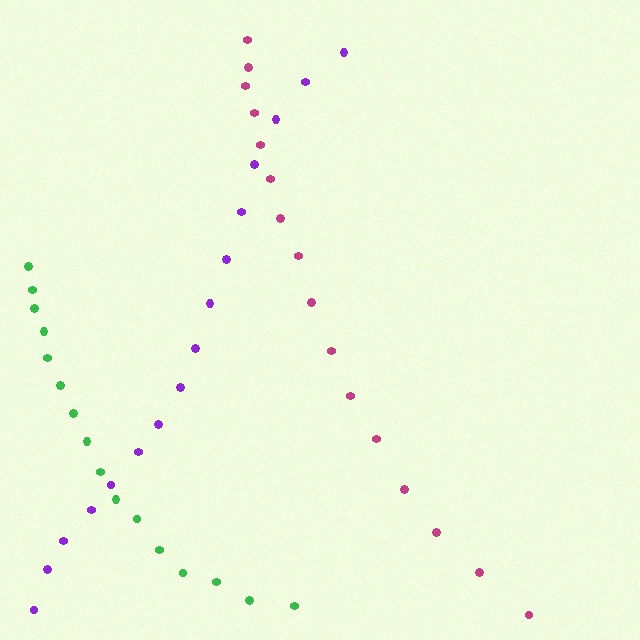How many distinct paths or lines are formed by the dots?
There are 3 distinct paths.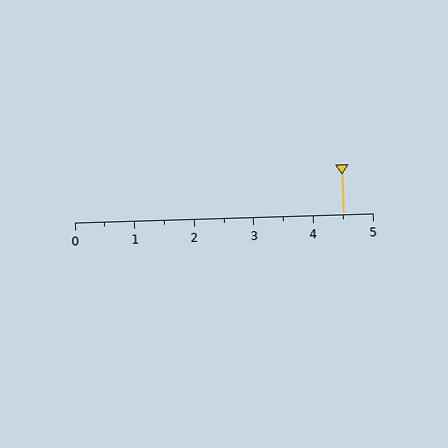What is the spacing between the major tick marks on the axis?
The major ticks are spaced 1 apart.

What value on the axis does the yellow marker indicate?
The marker indicates approximately 4.5.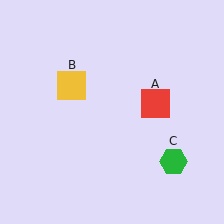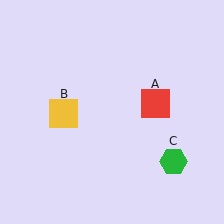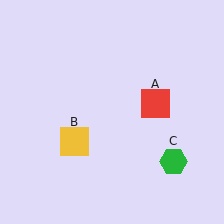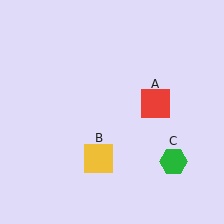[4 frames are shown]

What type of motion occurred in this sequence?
The yellow square (object B) rotated counterclockwise around the center of the scene.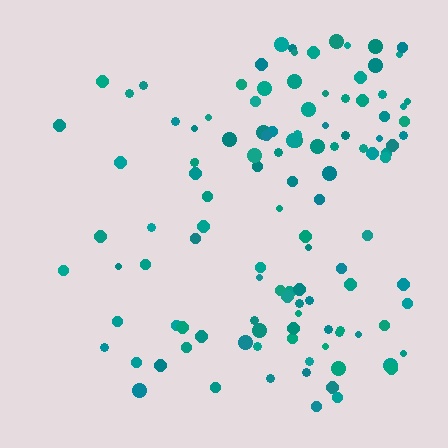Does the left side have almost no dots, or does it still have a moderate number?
Still a moderate number, just noticeably fewer than the right.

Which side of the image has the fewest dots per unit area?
The left.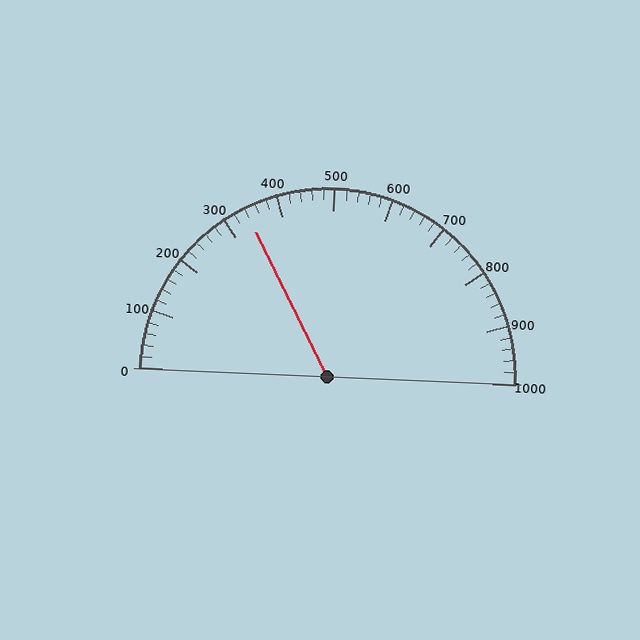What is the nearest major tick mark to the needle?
The nearest major tick mark is 300.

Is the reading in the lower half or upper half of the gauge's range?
The reading is in the lower half of the range (0 to 1000).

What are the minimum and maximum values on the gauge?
The gauge ranges from 0 to 1000.